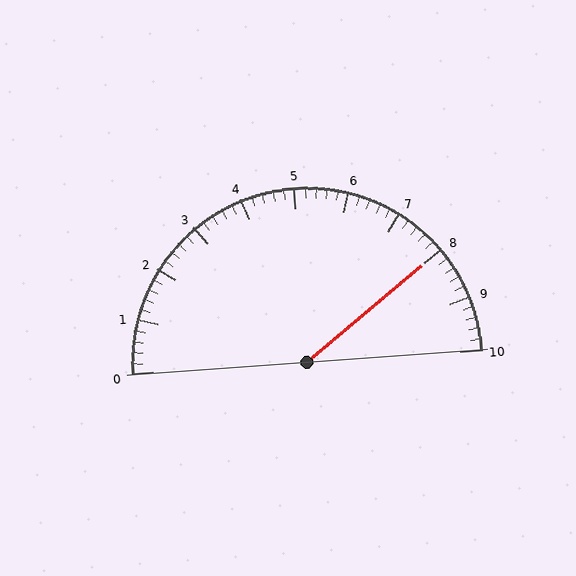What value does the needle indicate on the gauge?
The needle indicates approximately 8.0.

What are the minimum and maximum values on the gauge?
The gauge ranges from 0 to 10.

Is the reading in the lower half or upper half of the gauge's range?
The reading is in the upper half of the range (0 to 10).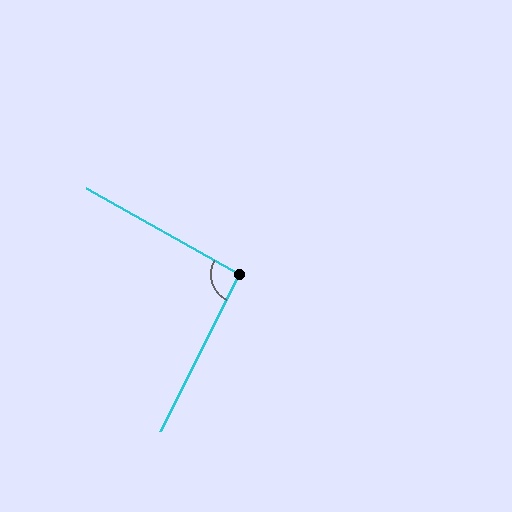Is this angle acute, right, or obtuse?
It is approximately a right angle.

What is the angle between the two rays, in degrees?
Approximately 93 degrees.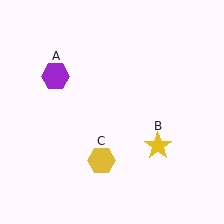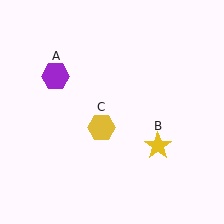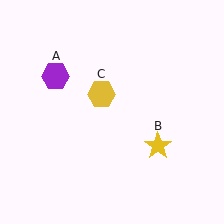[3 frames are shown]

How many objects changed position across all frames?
1 object changed position: yellow hexagon (object C).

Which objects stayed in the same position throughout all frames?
Purple hexagon (object A) and yellow star (object B) remained stationary.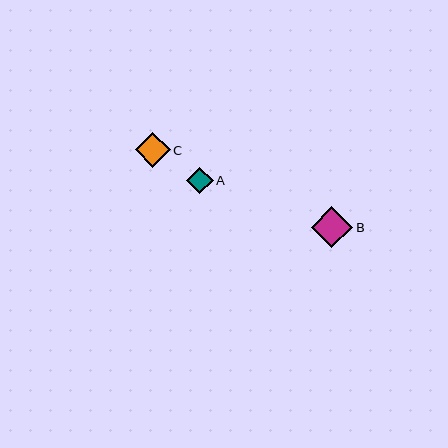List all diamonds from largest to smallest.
From largest to smallest: B, C, A.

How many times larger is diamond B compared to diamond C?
Diamond B is approximately 1.2 times the size of diamond C.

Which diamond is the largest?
Diamond B is the largest with a size of approximately 41 pixels.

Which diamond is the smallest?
Diamond A is the smallest with a size of approximately 26 pixels.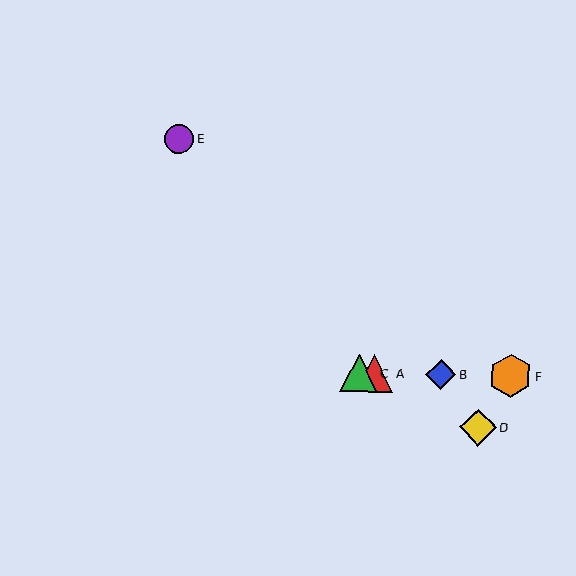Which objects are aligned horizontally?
Objects A, B, C, F are aligned horizontally.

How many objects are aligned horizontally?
4 objects (A, B, C, F) are aligned horizontally.